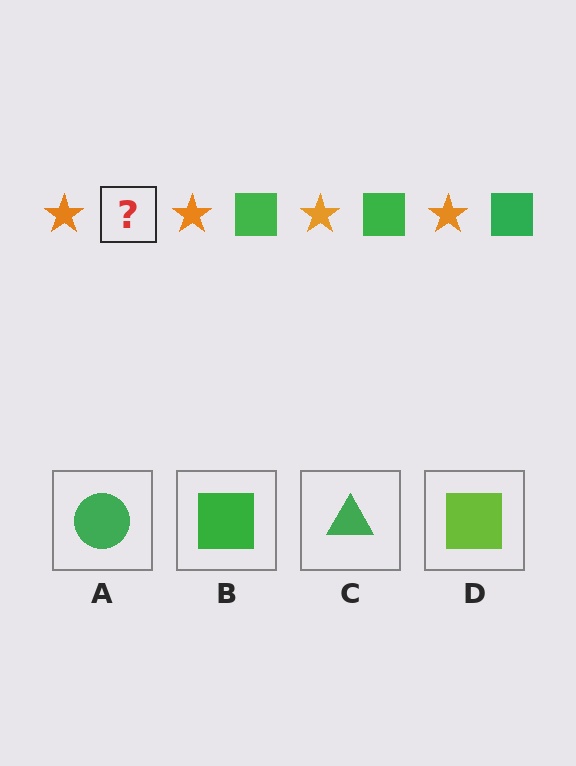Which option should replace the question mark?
Option B.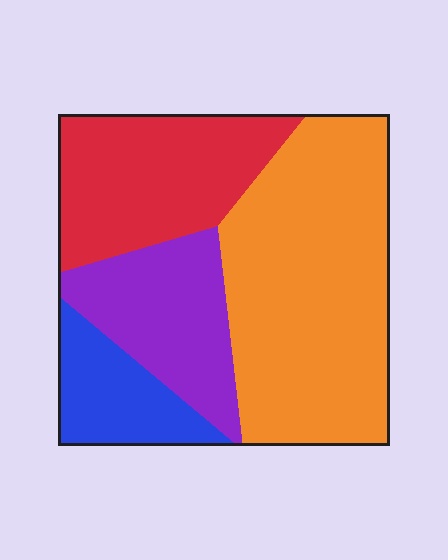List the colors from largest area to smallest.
From largest to smallest: orange, red, purple, blue.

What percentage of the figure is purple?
Purple covers about 20% of the figure.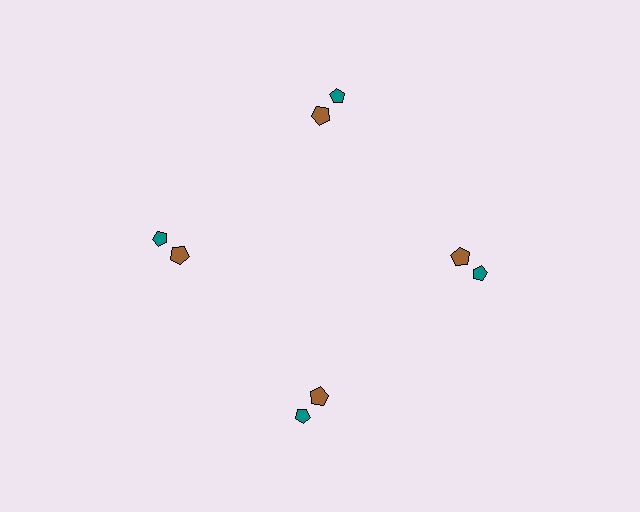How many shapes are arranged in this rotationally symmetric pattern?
There are 8 shapes, arranged in 4 groups of 2.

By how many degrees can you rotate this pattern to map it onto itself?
The pattern maps onto itself every 90 degrees of rotation.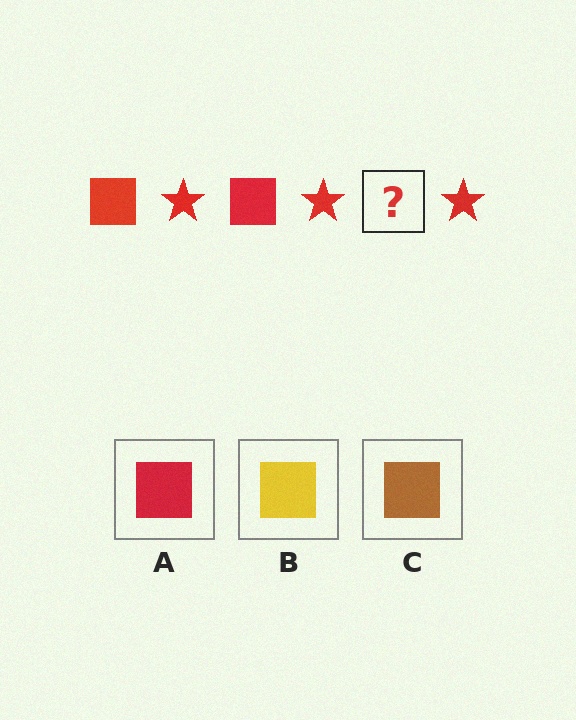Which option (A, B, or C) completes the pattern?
A.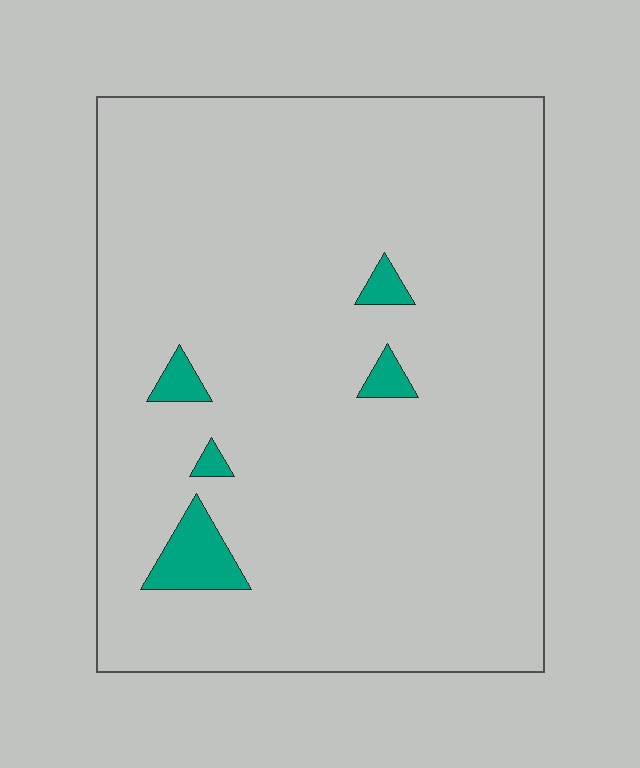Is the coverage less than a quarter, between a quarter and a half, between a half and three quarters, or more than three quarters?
Less than a quarter.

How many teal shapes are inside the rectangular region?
5.